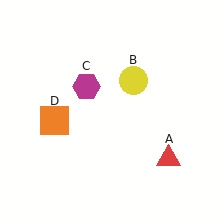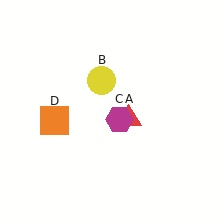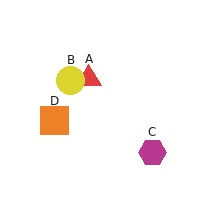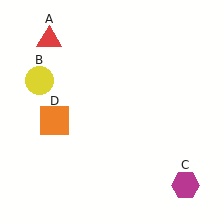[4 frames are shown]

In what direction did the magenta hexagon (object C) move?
The magenta hexagon (object C) moved down and to the right.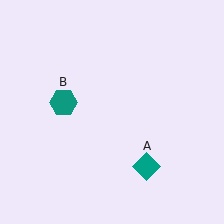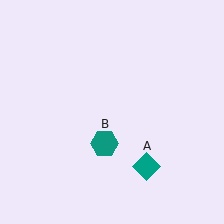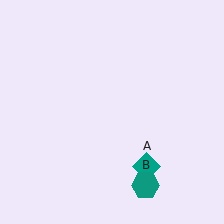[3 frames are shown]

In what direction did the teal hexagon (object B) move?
The teal hexagon (object B) moved down and to the right.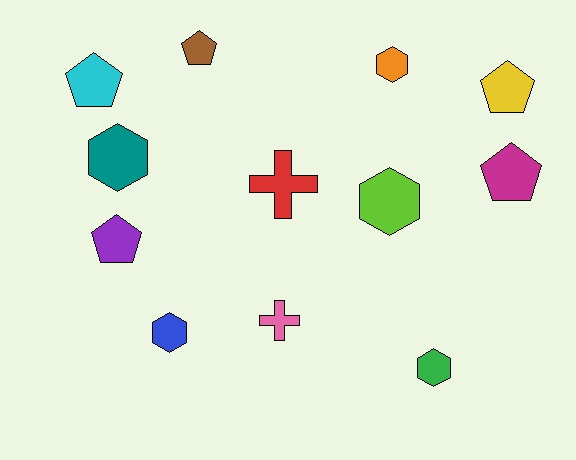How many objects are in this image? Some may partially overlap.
There are 12 objects.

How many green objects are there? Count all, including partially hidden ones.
There is 1 green object.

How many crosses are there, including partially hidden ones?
There are 2 crosses.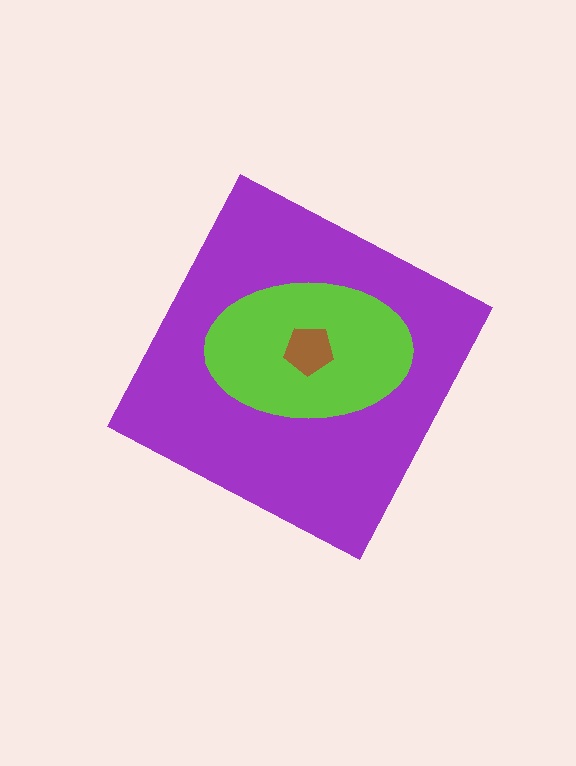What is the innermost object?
The brown pentagon.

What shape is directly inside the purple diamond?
The lime ellipse.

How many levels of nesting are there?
3.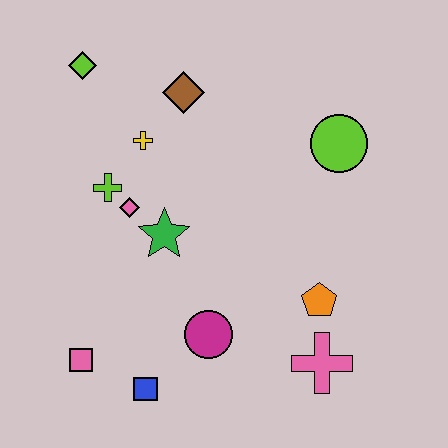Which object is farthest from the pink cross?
The lime diamond is farthest from the pink cross.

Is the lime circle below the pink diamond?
No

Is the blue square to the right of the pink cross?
No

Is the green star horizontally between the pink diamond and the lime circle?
Yes